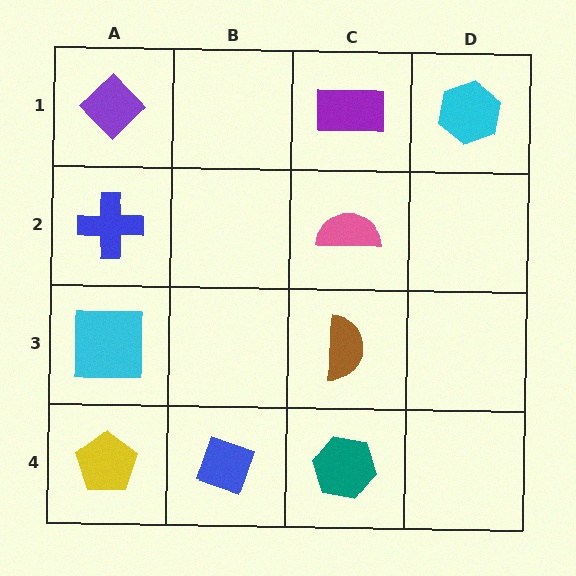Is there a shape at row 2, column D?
No, that cell is empty.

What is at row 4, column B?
A blue diamond.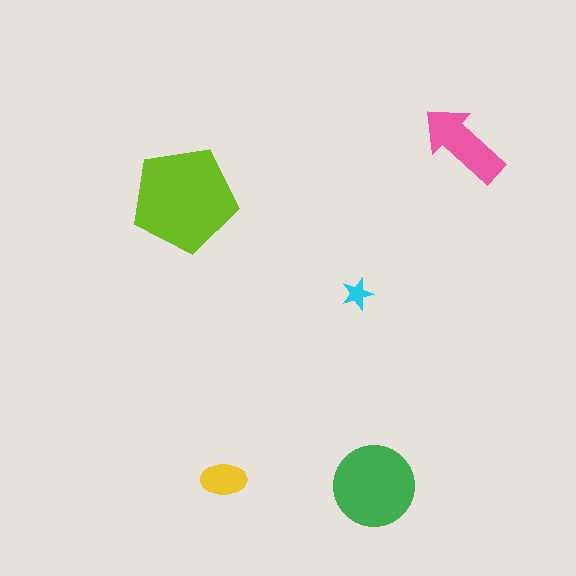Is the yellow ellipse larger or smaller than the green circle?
Smaller.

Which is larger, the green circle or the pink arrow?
The green circle.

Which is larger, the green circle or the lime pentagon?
The lime pentagon.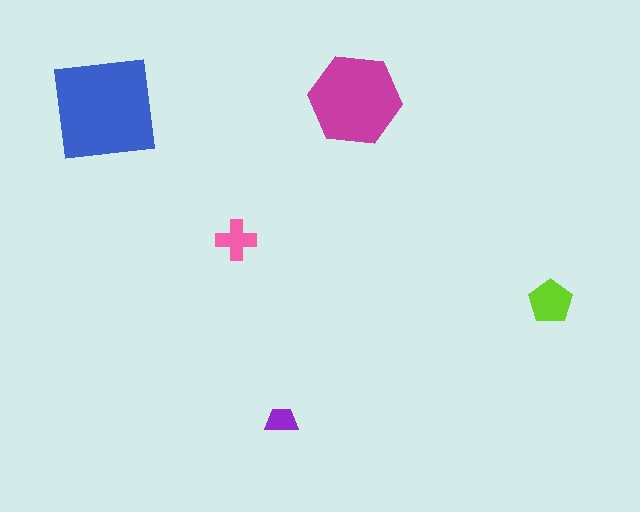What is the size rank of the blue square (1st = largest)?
1st.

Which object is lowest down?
The purple trapezoid is bottommost.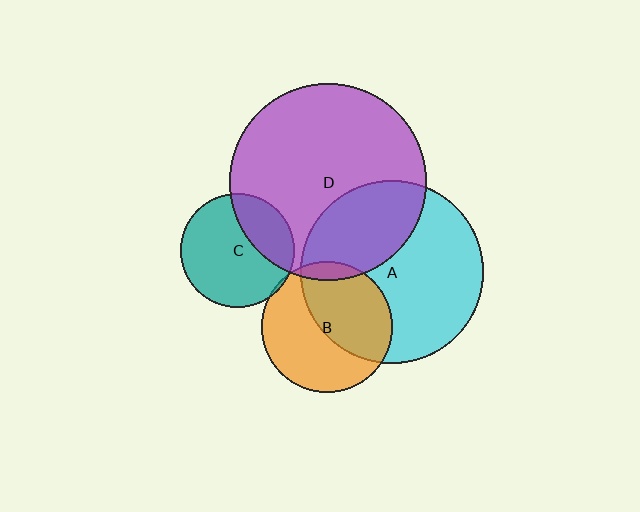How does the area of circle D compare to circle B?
Approximately 2.2 times.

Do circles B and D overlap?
Yes.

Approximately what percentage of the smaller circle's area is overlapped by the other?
Approximately 5%.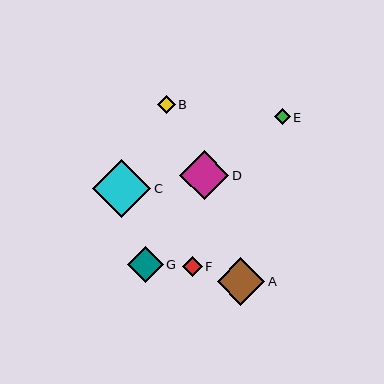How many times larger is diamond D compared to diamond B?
Diamond D is approximately 2.7 times the size of diamond B.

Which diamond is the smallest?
Diamond E is the smallest with a size of approximately 16 pixels.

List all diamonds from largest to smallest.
From largest to smallest: C, D, A, G, F, B, E.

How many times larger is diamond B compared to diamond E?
Diamond B is approximately 1.1 times the size of diamond E.